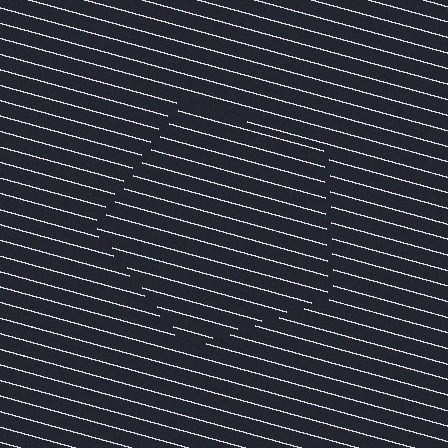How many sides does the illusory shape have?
5 sides — the line-ends trace a pentagon.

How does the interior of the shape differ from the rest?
The interior of the shape contains the same grating, shifted by half a period — the contour is defined by the phase discontinuity where line-ends from the inner and outer gratings abut.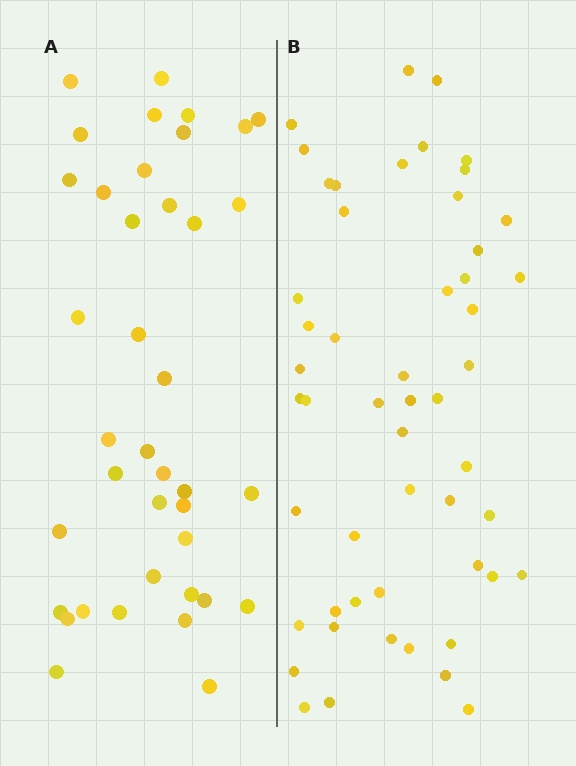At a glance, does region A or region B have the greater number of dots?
Region B (the right region) has more dots.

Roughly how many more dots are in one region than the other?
Region B has approximately 15 more dots than region A.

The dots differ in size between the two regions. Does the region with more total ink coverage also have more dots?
No. Region A has more total ink coverage because its dots are larger, but region B actually contains more individual dots. Total area can be misleading — the number of items is what matters here.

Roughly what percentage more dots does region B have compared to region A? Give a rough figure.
About 35% more.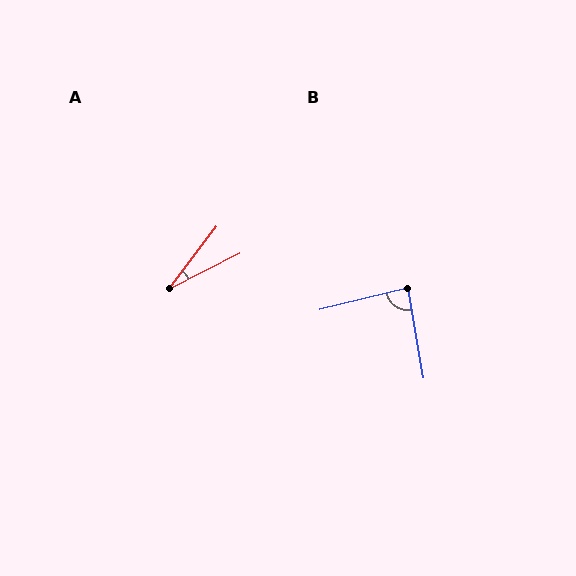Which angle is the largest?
B, at approximately 86 degrees.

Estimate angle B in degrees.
Approximately 86 degrees.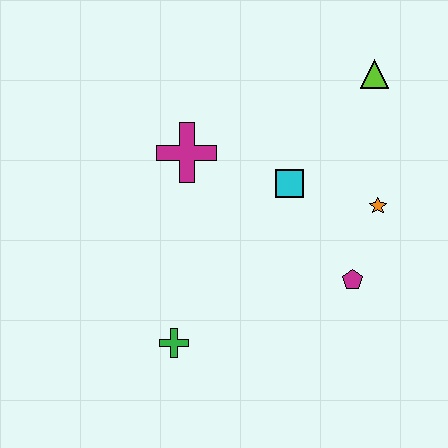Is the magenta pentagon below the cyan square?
Yes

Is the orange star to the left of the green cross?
No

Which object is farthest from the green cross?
The lime triangle is farthest from the green cross.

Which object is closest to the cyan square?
The orange star is closest to the cyan square.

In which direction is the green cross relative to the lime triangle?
The green cross is below the lime triangle.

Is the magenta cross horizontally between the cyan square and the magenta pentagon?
No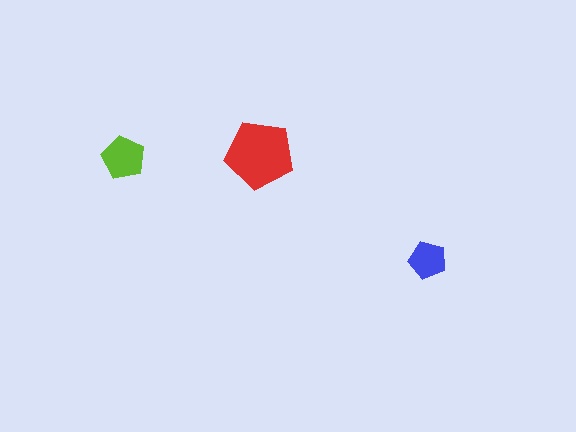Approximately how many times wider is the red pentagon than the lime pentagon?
About 1.5 times wider.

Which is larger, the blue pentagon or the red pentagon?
The red one.